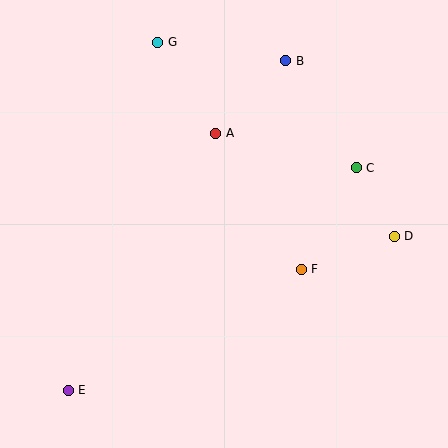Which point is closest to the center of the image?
Point F at (301, 269) is closest to the center.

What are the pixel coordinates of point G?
Point G is at (158, 42).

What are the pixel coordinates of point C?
Point C is at (356, 168).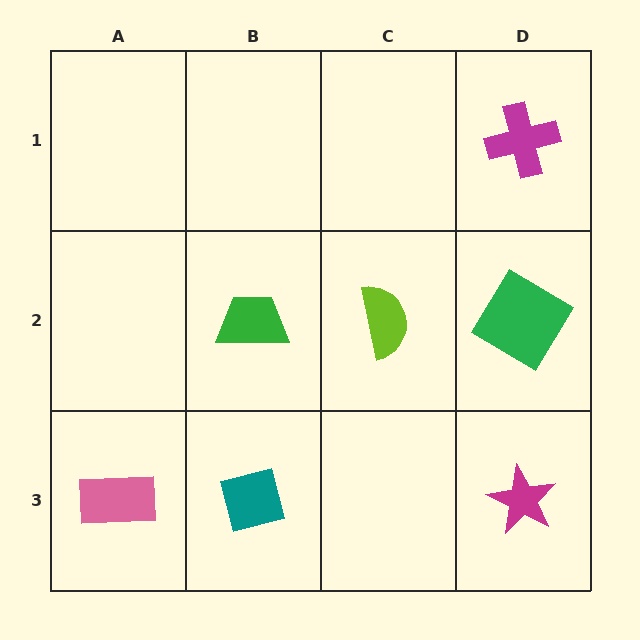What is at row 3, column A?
A pink rectangle.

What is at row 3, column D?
A magenta star.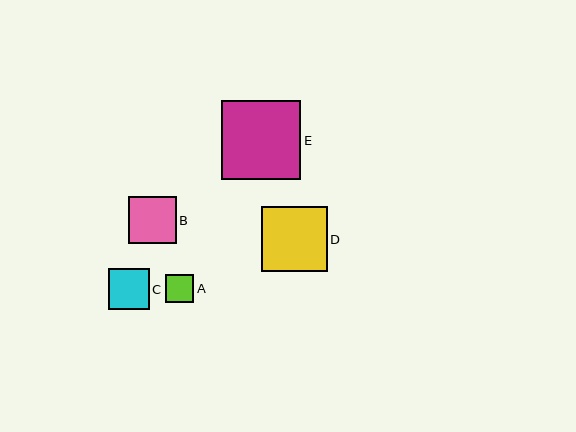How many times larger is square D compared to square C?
Square D is approximately 1.6 times the size of square C.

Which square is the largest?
Square E is the largest with a size of approximately 79 pixels.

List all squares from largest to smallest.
From largest to smallest: E, D, B, C, A.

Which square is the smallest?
Square A is the smallest with a size of approximately 28 pixels.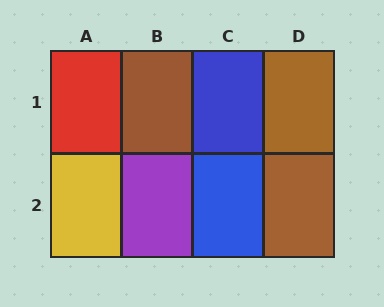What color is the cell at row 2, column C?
Blue.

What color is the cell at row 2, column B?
Purple.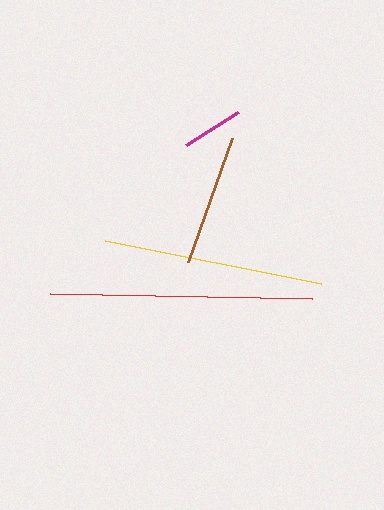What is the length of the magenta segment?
The magenta segment is approximately 62 pixels long.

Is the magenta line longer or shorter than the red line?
The red line is longer than the magenta line.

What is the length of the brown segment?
The brown segment is approximately 131 pixels long.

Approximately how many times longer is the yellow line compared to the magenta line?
The yellow line is approximately 3.6 times the length of the magenta line.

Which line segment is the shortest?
The magenta line is the shortest at approximately 62 pixels.